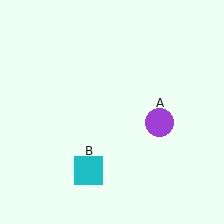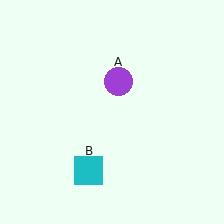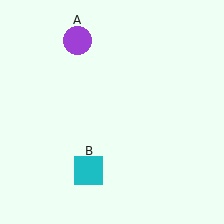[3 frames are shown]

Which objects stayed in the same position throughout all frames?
Cyan square (object B) remained stationary.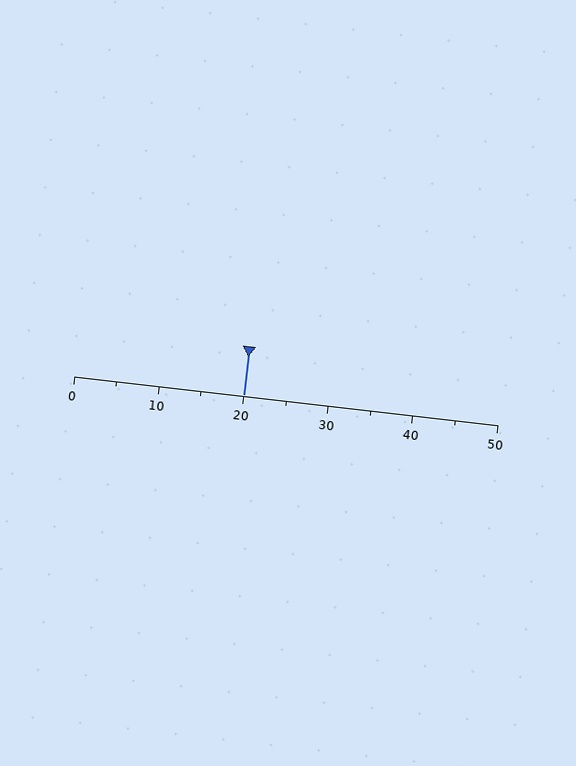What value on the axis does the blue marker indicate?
The marker indicates approximately 20.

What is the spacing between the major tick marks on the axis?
The major ticks are spaced 10 apart.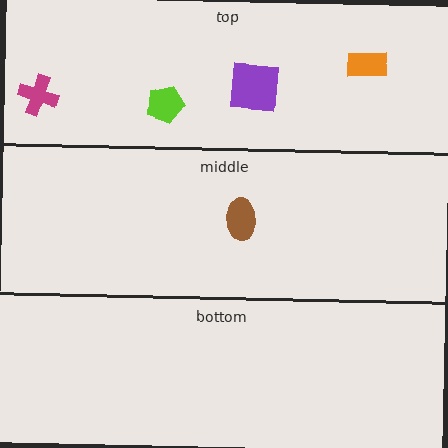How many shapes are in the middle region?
1.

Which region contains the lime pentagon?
The top region.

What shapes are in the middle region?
The brown ellipse.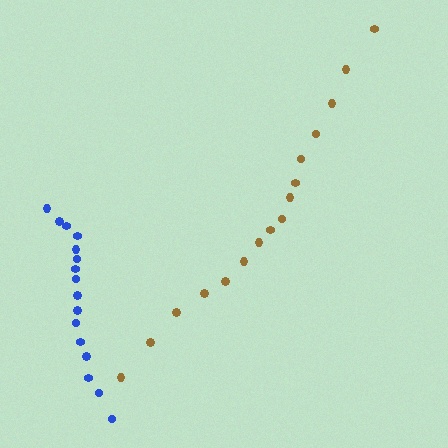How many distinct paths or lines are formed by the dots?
There are 2 distinct paths.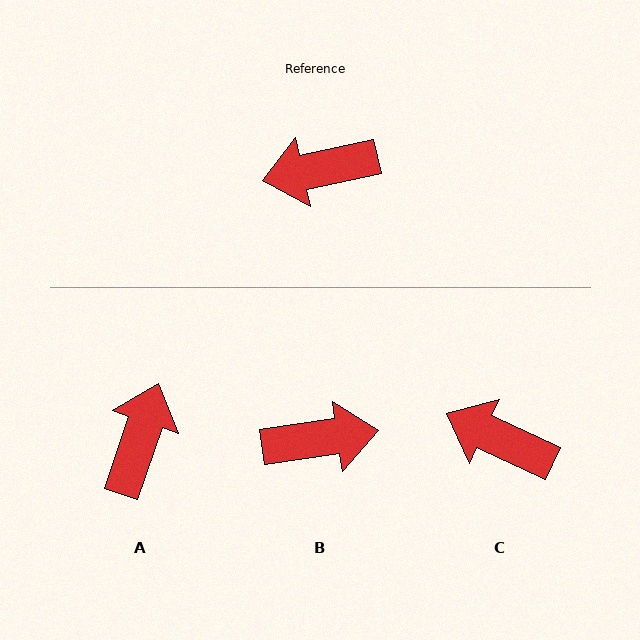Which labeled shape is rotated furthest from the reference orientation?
B, about 176 degrees away.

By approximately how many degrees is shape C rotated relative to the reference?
Approximately 37 degrees clockwise.